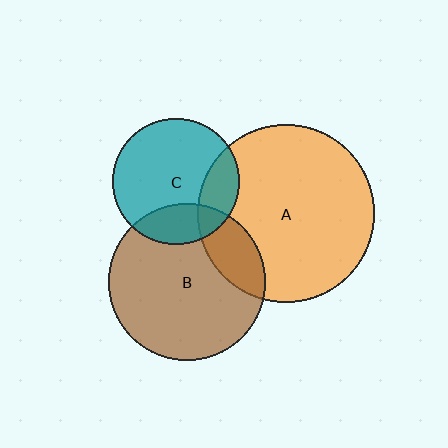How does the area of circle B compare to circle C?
Approximately 1.5 times.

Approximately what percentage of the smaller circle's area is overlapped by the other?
Approximately 20%.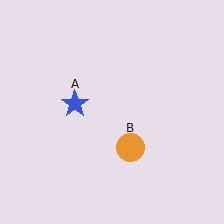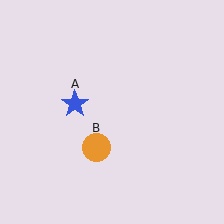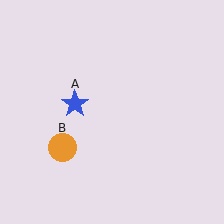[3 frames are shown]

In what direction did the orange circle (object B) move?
The orange circle (object B) moved left.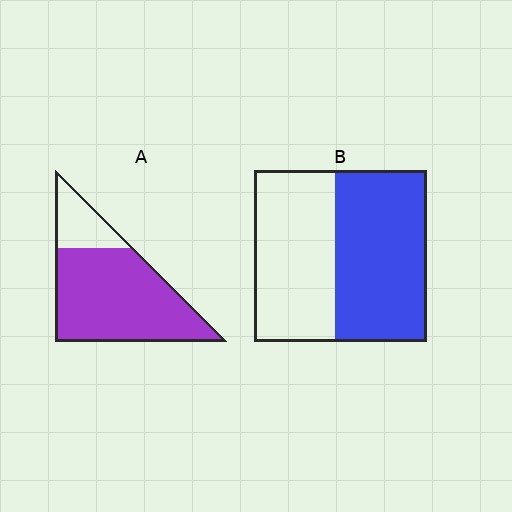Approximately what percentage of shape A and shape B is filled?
A is approximately 80% and B is approximately 55%.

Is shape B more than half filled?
Roughly half.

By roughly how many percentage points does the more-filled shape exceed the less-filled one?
By roughly 25 percentage points (A over B).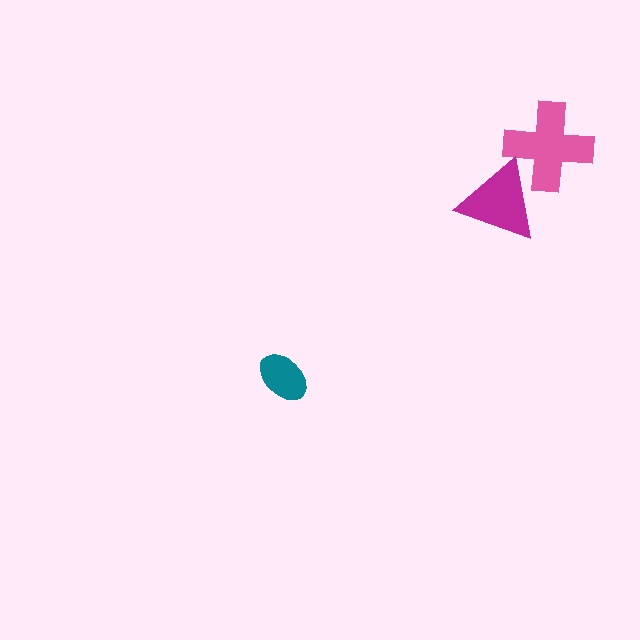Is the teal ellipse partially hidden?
No, no other shape covers it.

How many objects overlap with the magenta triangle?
1 object overlaps with the magenta triangle.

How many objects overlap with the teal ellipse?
0 objects overlap with the teal ellipse.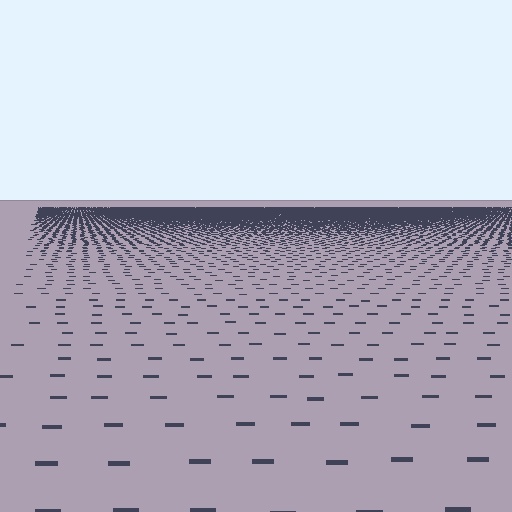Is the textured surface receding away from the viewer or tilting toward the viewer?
The surface is receding away from the viewer. Texture elements get smaller and denser toward the top.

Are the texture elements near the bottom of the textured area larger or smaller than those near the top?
Larger. Near the bottom, elements are closer to the viewer and appear at a bigger on-screen size.